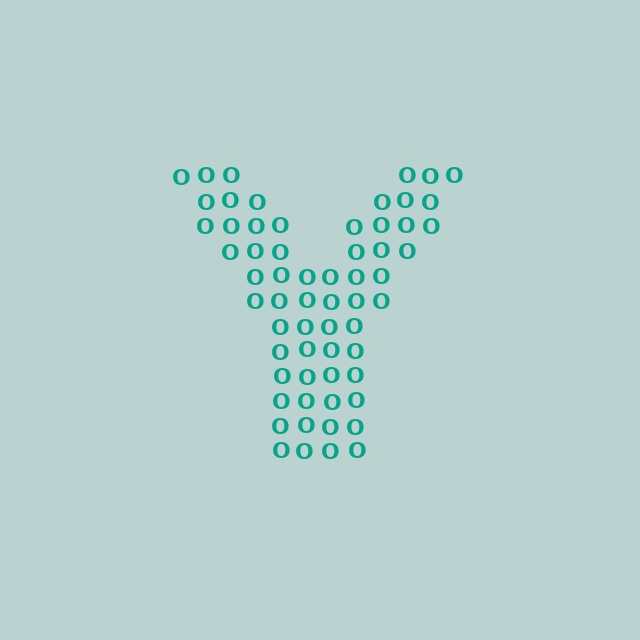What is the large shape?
The large shape is the letter Y.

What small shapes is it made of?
It is made of small letter O's.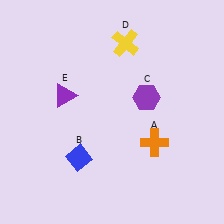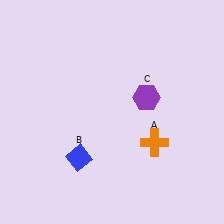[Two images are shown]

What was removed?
The yellow cross (D), the purple triangle (E) were removed in Image 2.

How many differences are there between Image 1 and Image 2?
There are 2 differences between the two images.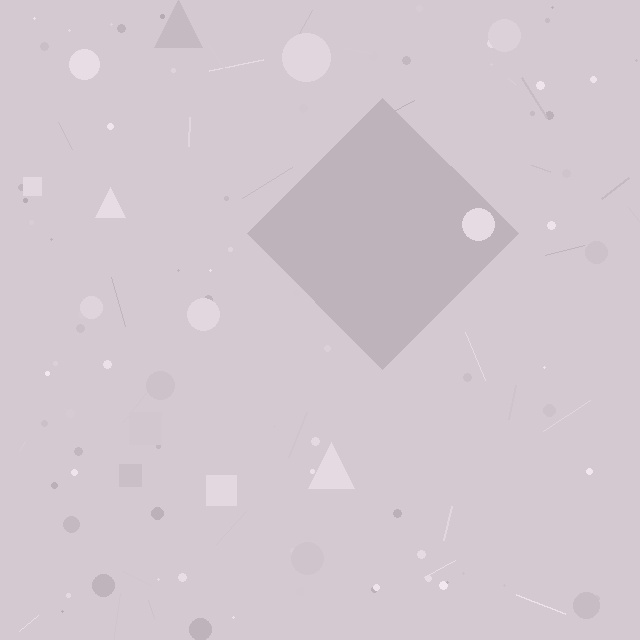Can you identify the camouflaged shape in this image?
The camouflaged shape is a diamond.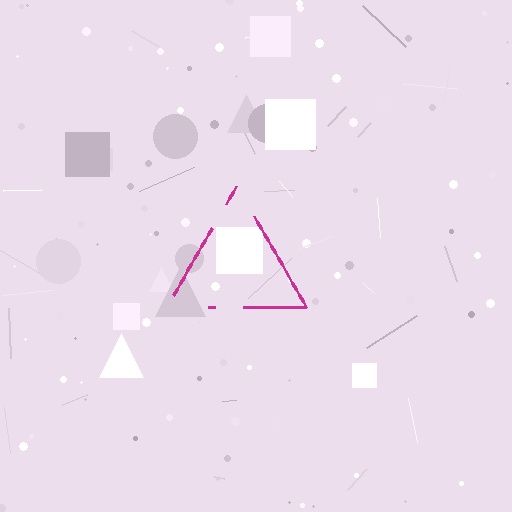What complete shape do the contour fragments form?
The contour fragments form a triangle.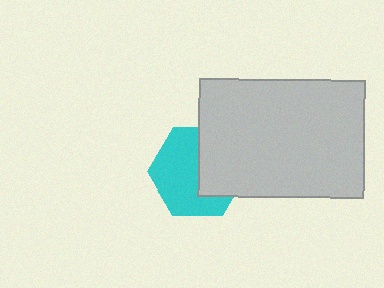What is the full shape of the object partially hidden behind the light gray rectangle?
The partially hidden object is a cyan hexagon.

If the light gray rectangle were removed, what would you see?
You would see the complete cyan hexagon.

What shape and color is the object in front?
The object in front is a light gray rectangle.